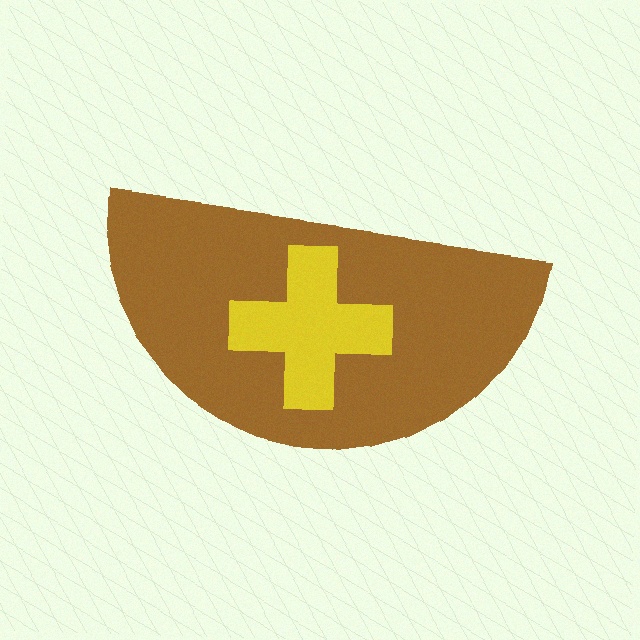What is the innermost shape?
The yellow cross.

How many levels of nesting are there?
2.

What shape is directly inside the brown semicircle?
The yellow cross.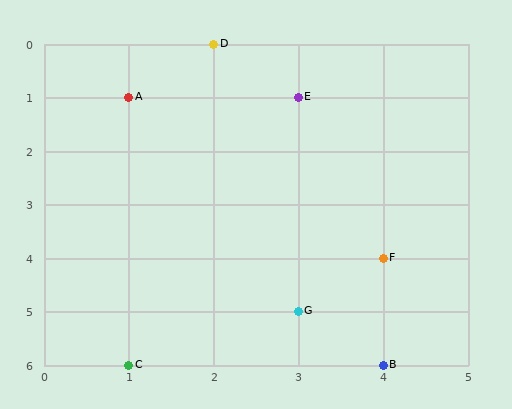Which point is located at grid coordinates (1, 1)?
Point A is at (1, 1).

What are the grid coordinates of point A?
Point A is at grid coordinates (1, 1).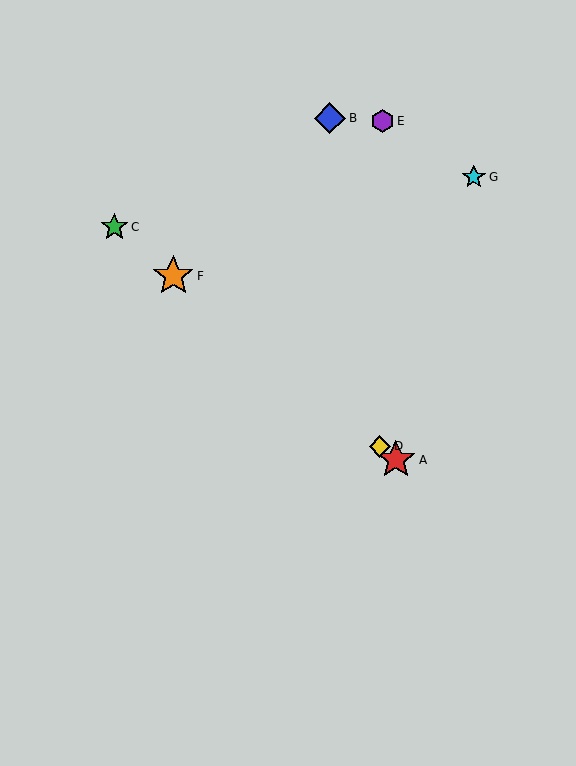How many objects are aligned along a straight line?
4 objects (A, C, D, F) are aligned along a straight line.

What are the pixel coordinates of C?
Object C is at (114, 227).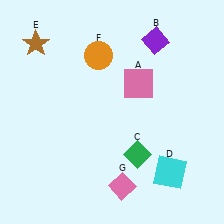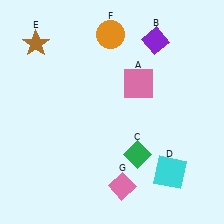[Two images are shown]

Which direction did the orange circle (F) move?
The orange circle (F) moved up.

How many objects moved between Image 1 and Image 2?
1 object moved between the two images.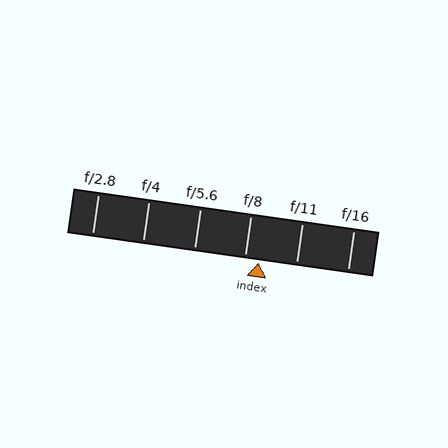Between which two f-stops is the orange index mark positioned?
The index mark is between f/8 and f/11.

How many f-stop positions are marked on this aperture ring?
There are 6 f-stop positions marked.